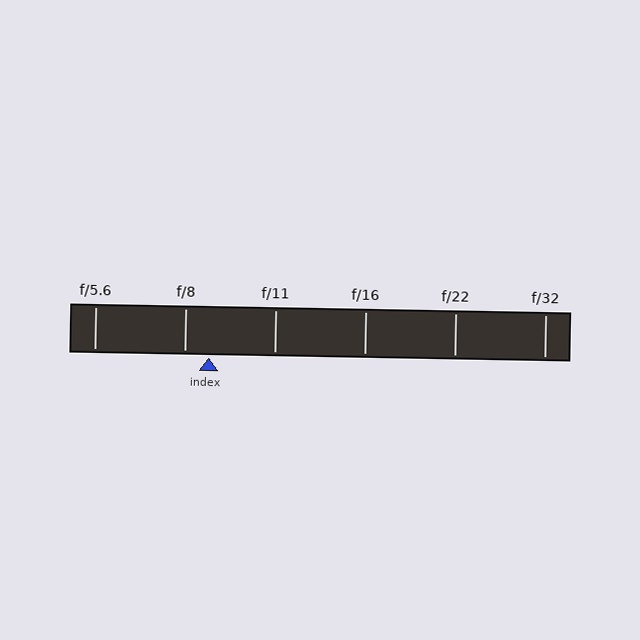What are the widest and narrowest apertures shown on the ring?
The widest aperture shown is f/5.6 and the narrowest is f/32.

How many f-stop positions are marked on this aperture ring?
There are 6 f-stop positions marked.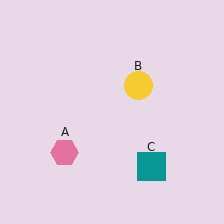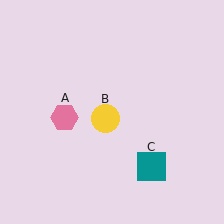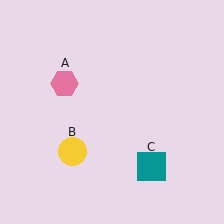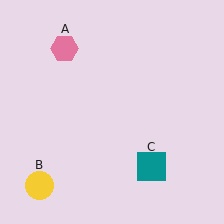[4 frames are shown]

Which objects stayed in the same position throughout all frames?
Teal square (object C) remained stationary.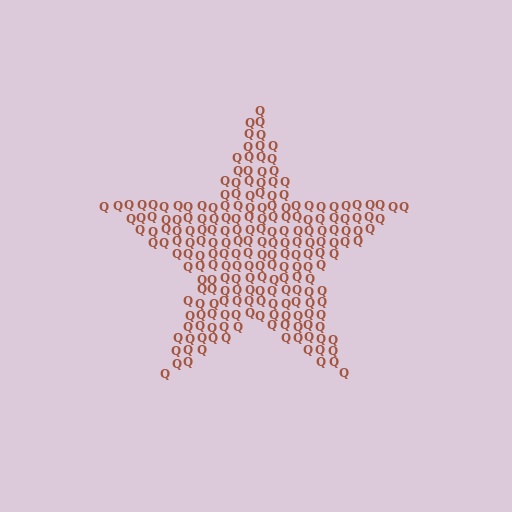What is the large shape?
The large shape is a star.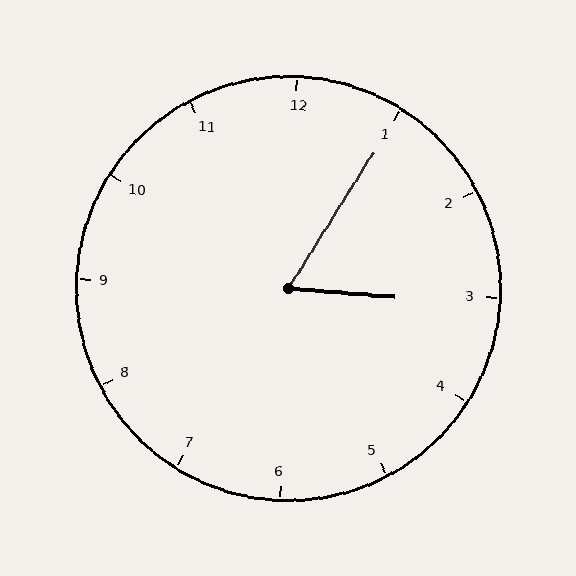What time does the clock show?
3:05.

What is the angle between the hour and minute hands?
Approximately 62 degrees.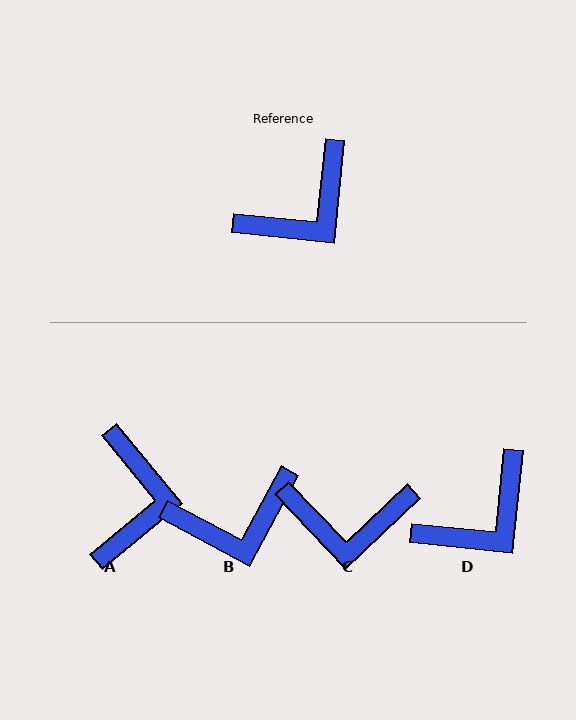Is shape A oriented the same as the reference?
No, it is off by about 45 degrees.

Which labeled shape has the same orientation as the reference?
D.